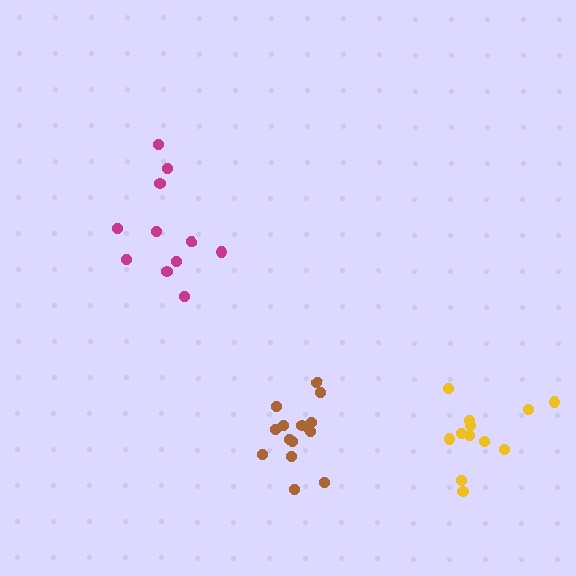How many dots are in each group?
Group 1: 15 dots, Group 2: 11 dots, Group 3: 12 dots (38 total).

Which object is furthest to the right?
The yellow cluster is rightmost.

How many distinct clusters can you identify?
There are 3 distinct clusters.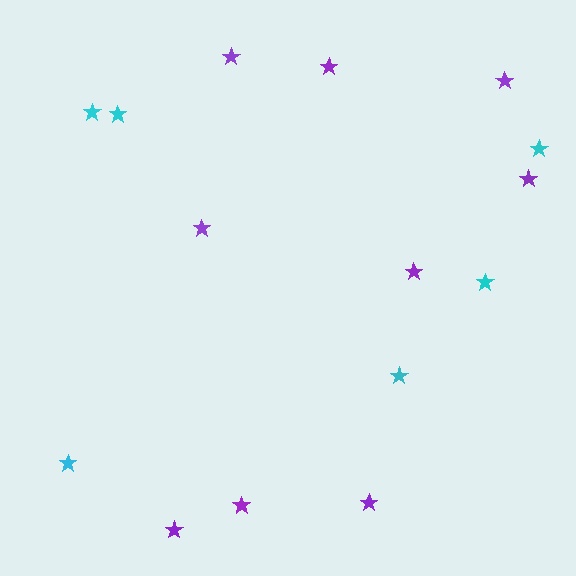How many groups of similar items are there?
There are 2 groups: one group of cyan stars (6) and one group of purple stars (9).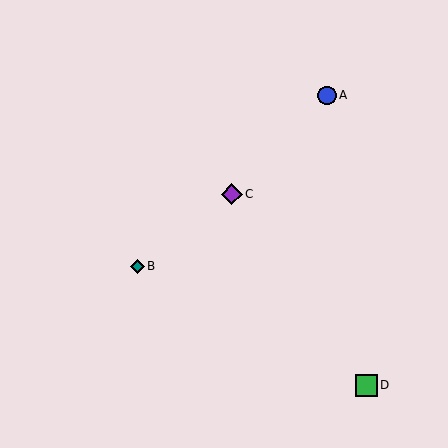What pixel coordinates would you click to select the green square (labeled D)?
Click at (366, 385) to select the green square D.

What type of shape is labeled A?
Shape A is a blue circle.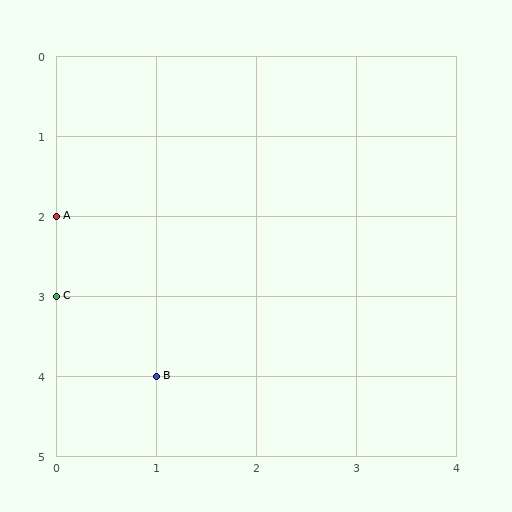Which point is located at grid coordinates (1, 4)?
Point B is at (1, 4).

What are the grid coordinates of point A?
Point A is at grid coordinates (0, 2).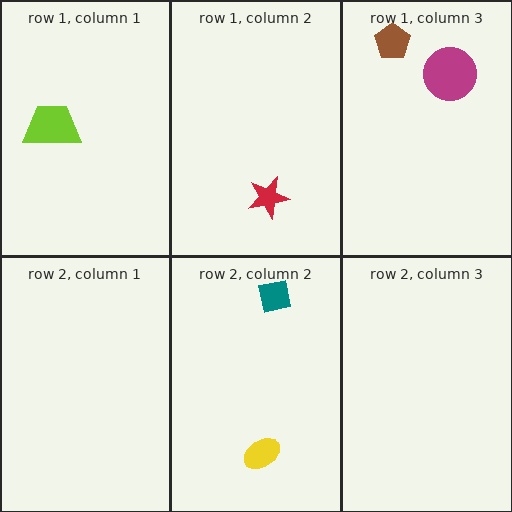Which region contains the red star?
The row 1, column 2 region.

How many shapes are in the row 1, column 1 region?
1.